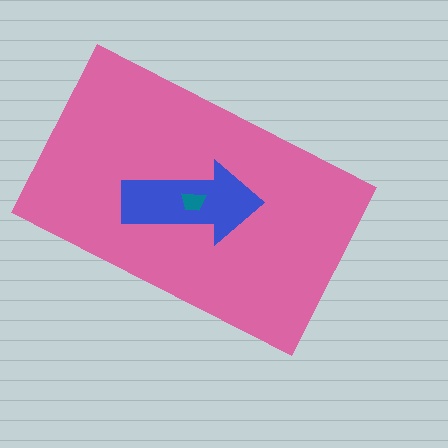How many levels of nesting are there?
3.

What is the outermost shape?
The pink rectangle.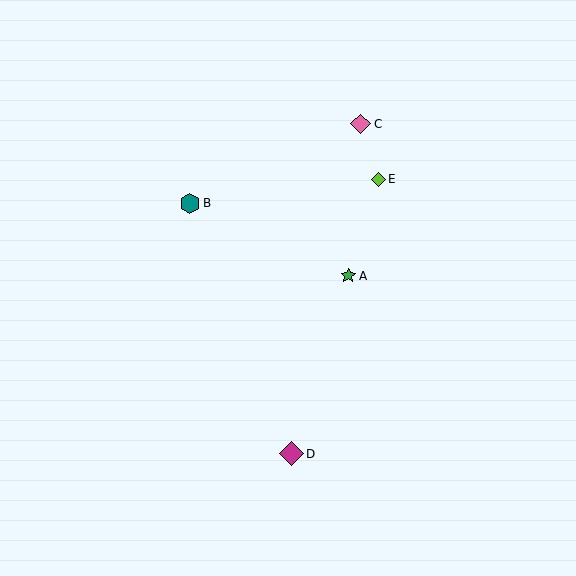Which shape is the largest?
The magenta diamond (labeled D) is the largest.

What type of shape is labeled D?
Shape D is a magenta diamond.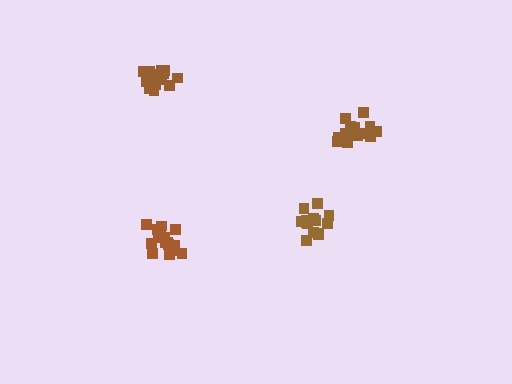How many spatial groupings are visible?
There are 4 spatial groupings.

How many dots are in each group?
Group 1: 14 dots, Group 2: 17 dots, Group 3: 18 dots, Group 4: 17 dots (66 total).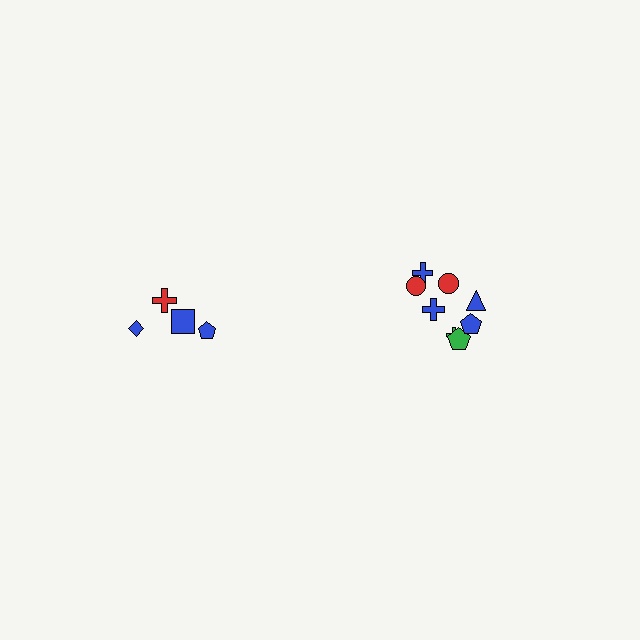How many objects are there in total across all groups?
There are 12 objects.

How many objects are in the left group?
There are 4 objects.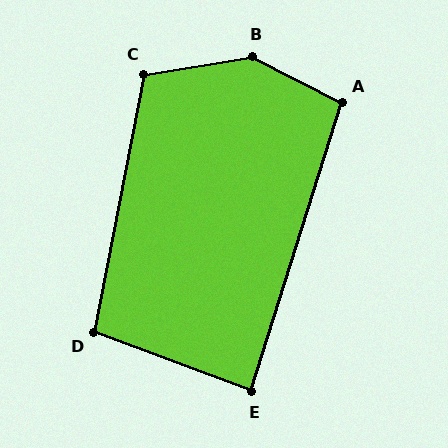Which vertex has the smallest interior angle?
E, at approximately 87 degrees.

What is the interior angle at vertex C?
Approximately 110 degrees (obtuse).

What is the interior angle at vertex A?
Approximately 99 degrees (obtuse).